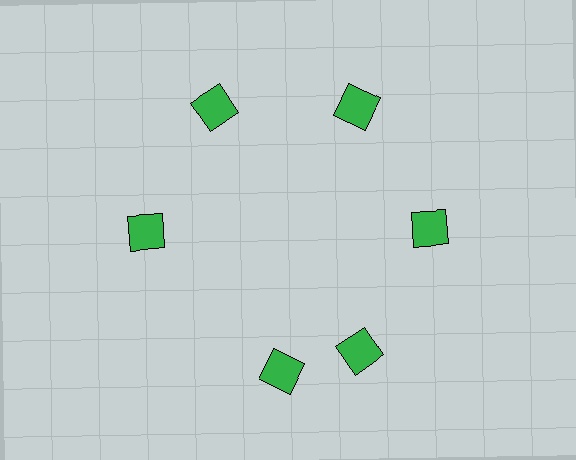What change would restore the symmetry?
The symmetry would be restored by rotating it back into even spacing with its neighbors so that all 6 diamonds sit at equal angles and equal distance from the center.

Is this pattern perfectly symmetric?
No. The 6 green diamonds are arranged in a ring, but one element near the 7 o'clock position is rotated out of alignment along the ring, breaking the 6-fold rotational symmetry.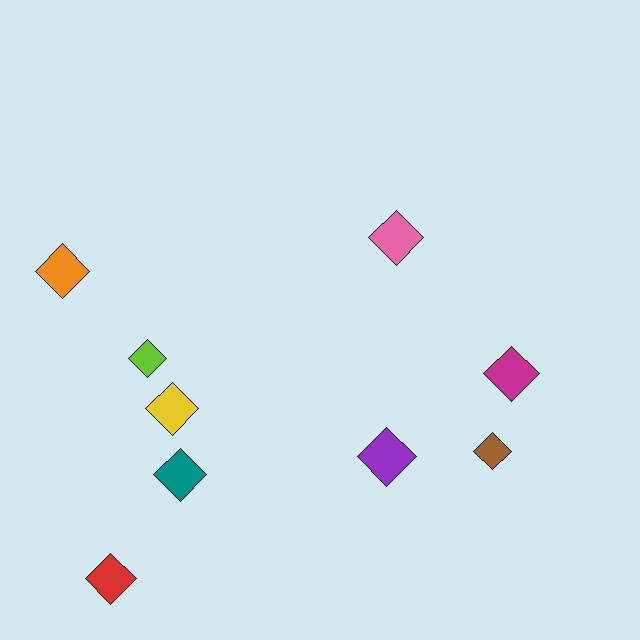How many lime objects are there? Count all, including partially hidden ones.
There is 1 lime object.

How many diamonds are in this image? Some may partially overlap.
There are 9 diamonds.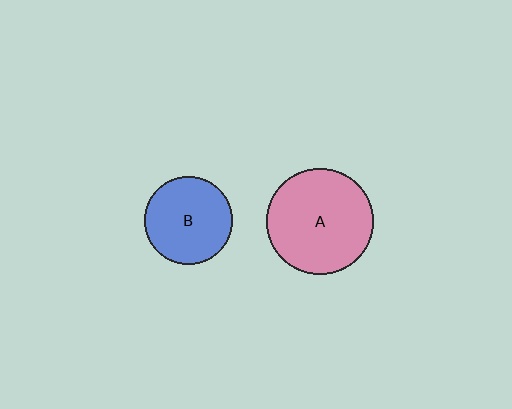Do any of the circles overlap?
No, none of the circles overlap.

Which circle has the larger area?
Circle A (pink).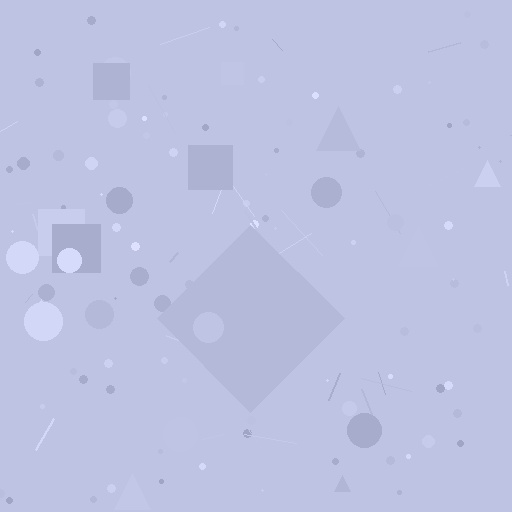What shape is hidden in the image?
A diamond is hidden in the image.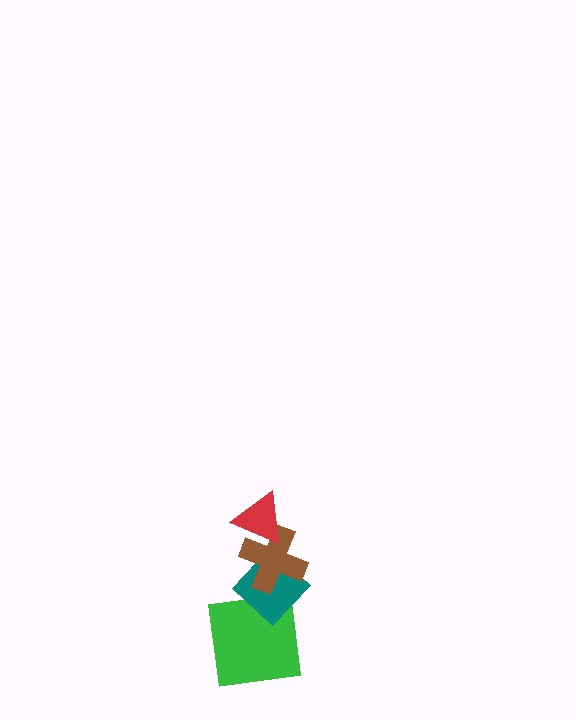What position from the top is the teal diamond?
The teal diamond is 3rd from the top.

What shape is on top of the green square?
The teal diamond is on top of the green square.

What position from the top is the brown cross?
The brown cross is 2nd from the top.